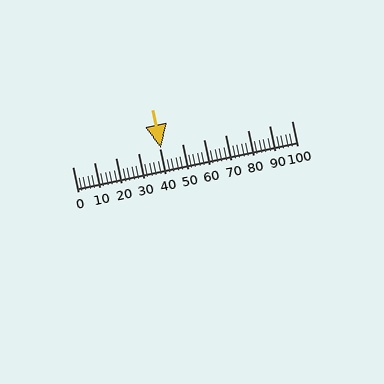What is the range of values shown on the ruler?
The ruler shows values from 0 to 100.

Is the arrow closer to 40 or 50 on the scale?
The arrow is closer to 40.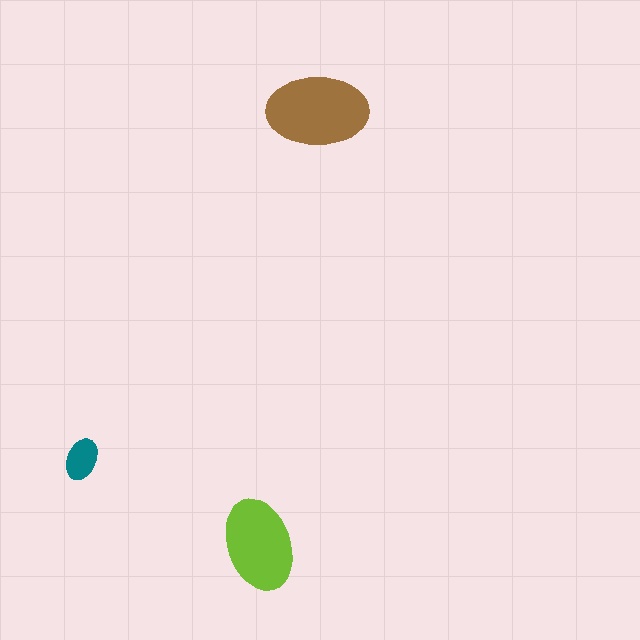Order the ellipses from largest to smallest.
the brown one, the lime one, the teal one.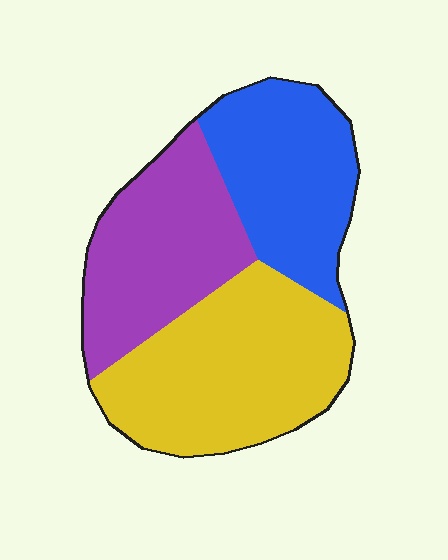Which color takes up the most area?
Yellow, at roughly 40%.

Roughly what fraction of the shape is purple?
Purple takes up about one third (1/3) of the shape.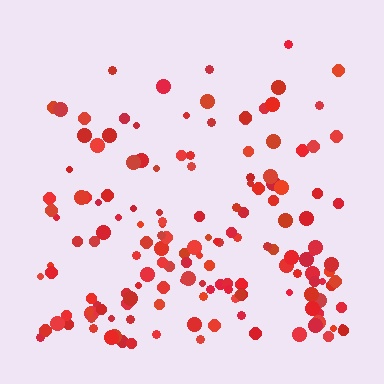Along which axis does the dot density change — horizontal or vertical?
Vertical.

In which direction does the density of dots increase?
From top to bottom, with the bottom side densest.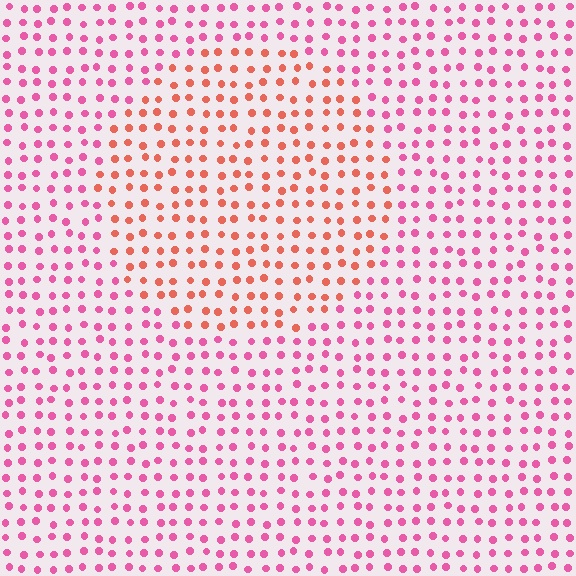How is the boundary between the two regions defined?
The boundary is defined purely by a slight shift in hue (about 38 degrees). Spacing, size, and orientation are identical on both sides.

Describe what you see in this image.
The image is filled with small pink elements in a uniform arrangement. A circle-shaped region is visible where the elements are tinted to a slightly different hue, forming a subtle color boundary.